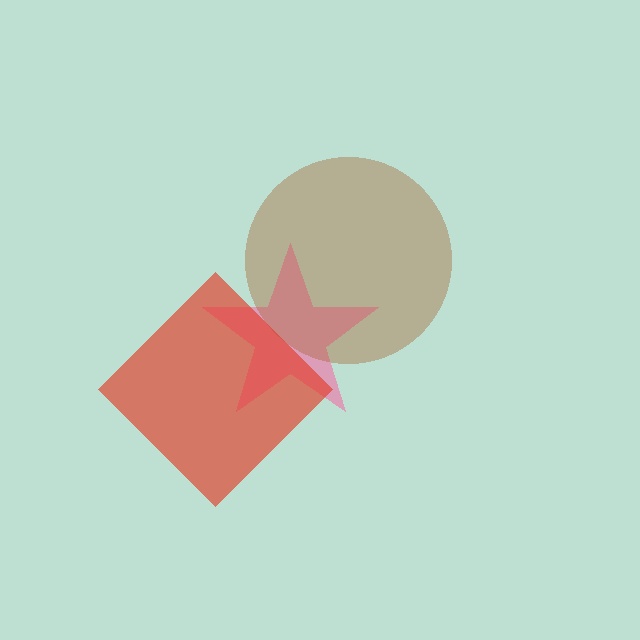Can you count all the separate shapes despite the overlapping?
Yes, there are 3 separate shapes.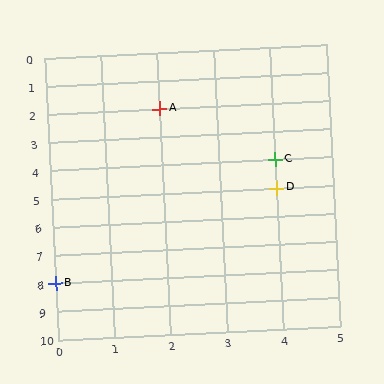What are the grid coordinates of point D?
Point D is at grid coordinates (4, 5).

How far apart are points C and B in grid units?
Points C and B are 4 columns and 4 rows apart (about 5.7 grid units diagonally).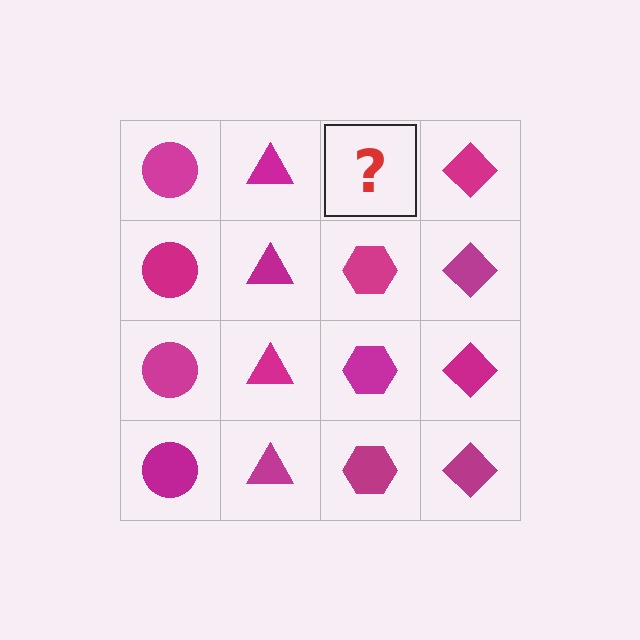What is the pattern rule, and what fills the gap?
The rule is that each column has a consistent shape. The gap should be filled with a magenta hexagon.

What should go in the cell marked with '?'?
The missing cell should contain a magenta hexagon.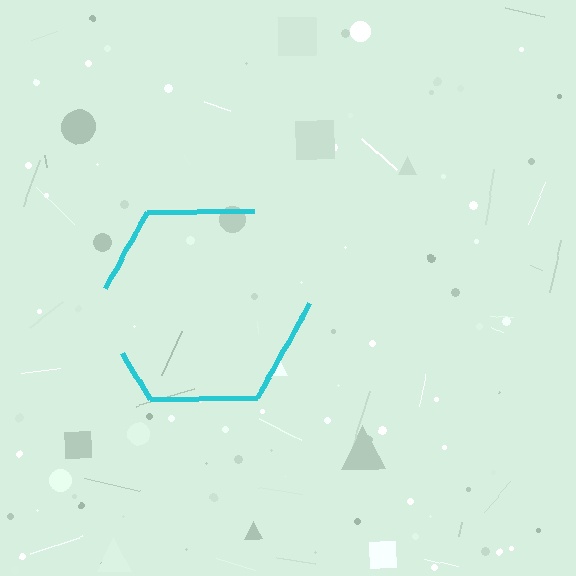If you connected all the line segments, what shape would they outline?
They would outline a hexagon.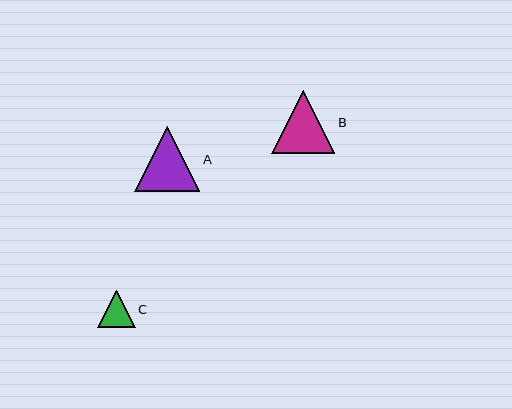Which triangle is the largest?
Triangle A is the largest with a size of approximately 65 pixels.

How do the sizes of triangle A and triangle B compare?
Triangle A and triangle B are approximately the same size.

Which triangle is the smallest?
Triangle C is the smallest with a size of approximately 38 pixels.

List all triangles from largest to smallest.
From largest to smallest: A, B, C.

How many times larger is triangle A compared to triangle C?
Triangle A is approximately 1.7 times the size of triangle C.